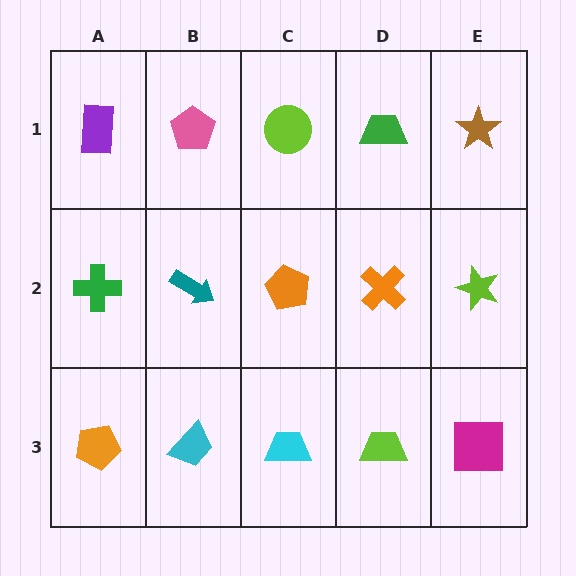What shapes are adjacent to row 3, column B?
A teal arrow (row 2, column B), an orange pentagon (row 3, column A), a cyan trapezoid (row 3, column C).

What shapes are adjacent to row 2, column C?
A lime circle (row 1, column C), a cyan trapezoid (row 3, column C), a teal arrow (row 2, column B), an orange cross (row 2, column D).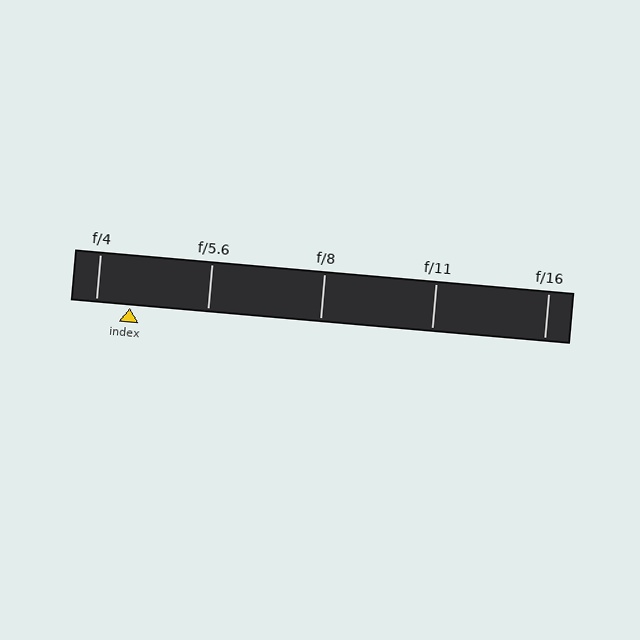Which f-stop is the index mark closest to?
The index mark is closest to f/4.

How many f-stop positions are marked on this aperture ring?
There are 5 f-stop positions marked.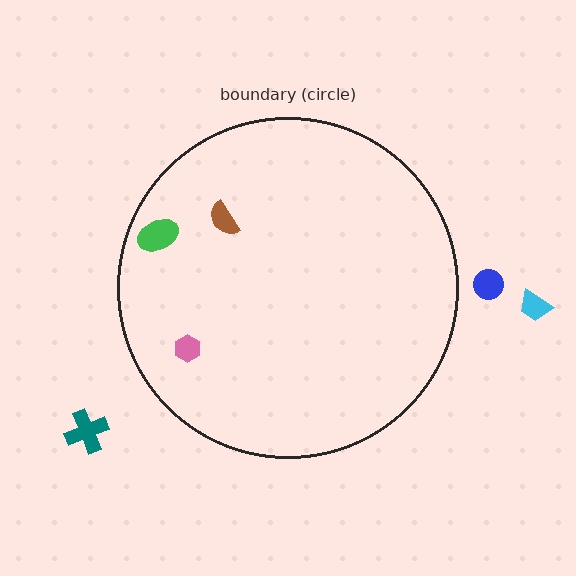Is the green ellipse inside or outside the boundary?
Inside.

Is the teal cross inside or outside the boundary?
Outside.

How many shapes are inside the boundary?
3 inside, 3 outside.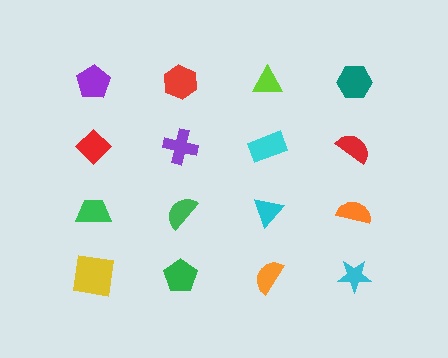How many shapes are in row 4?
4 shapes.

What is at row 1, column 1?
A purple pentagon.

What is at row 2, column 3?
A cyan rectangle.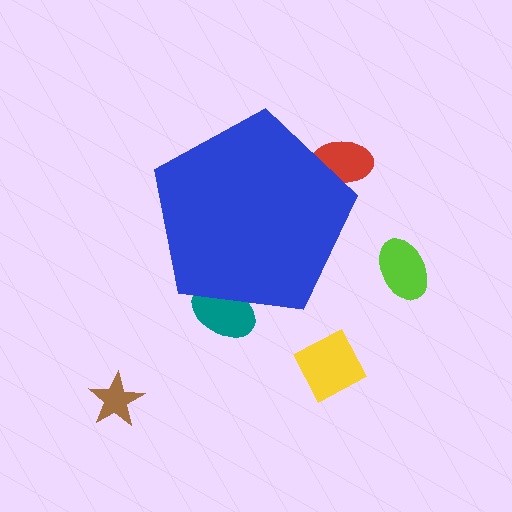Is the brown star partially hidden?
No, the brown star is fully visible.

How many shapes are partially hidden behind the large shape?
2 shapes are partially hidden.